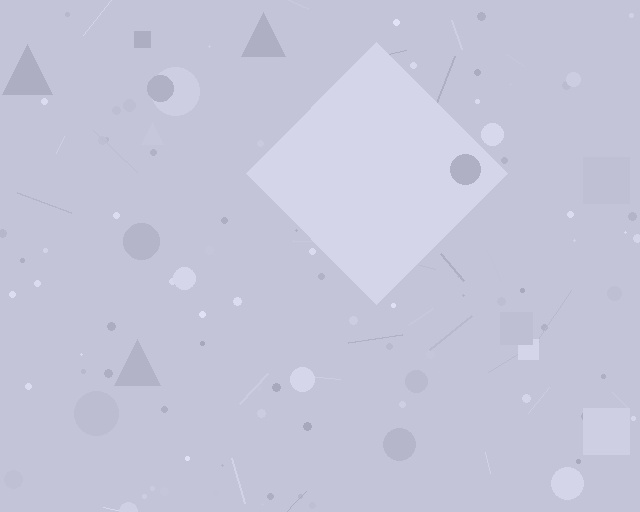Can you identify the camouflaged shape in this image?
The camouflaged shape is a diamond.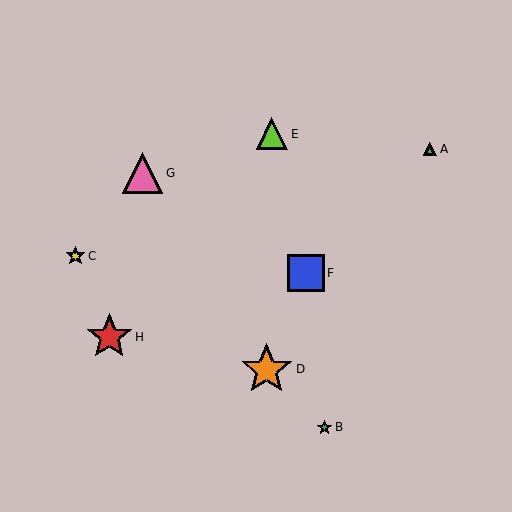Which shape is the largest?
The orange star (labeled D) is the largest.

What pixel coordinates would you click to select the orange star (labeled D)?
Click at (267, 370) to select the orange star D.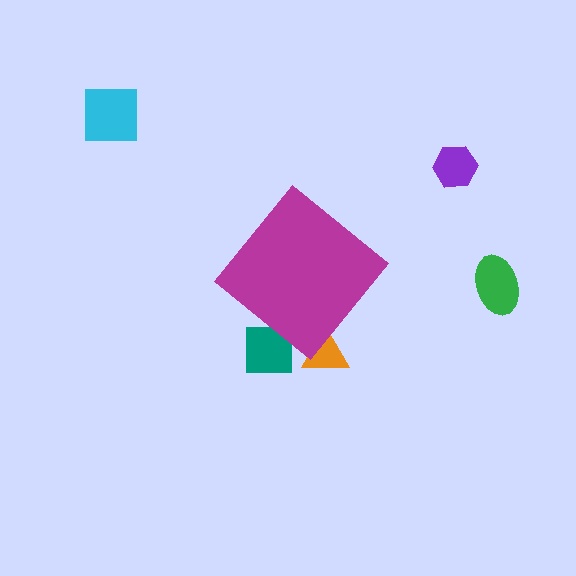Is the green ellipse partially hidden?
No, the green ellipse is fully visible.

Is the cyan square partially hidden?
No, the cyan square is fully visible.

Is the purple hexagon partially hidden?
No, the purple hexagon is fully visible.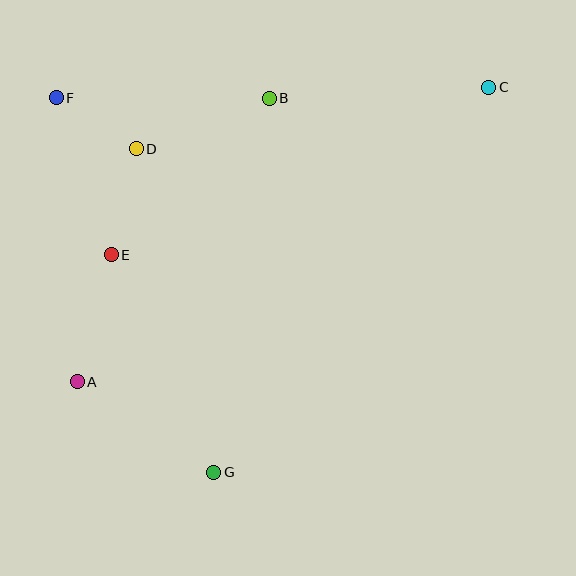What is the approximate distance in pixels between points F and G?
The distance between F and G is approximately 406 pixels.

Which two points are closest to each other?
Points D and F are closest to each other.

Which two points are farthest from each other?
Points A and C are farthest from each other.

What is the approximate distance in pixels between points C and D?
The distance between C and D is approximately 358 pixels.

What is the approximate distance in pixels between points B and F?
The distance between B and F is approximately 213 pixels.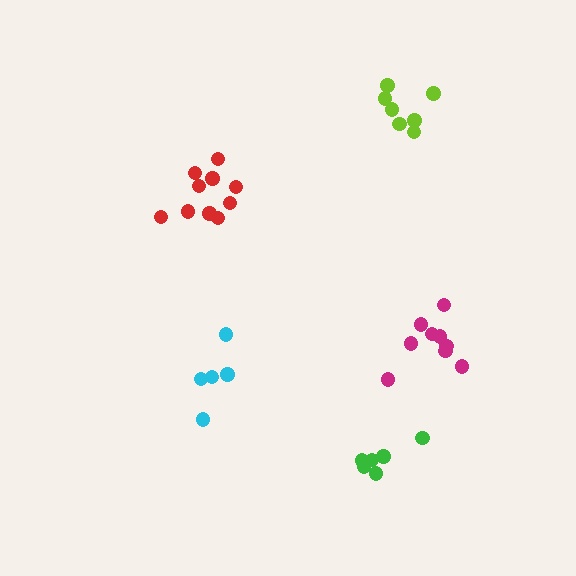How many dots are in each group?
Group 1: 6 dots, Group 2: 9 dots, Group 3: 10 dots, Group 4: 5 dots, Group 5: 7 dots (37 total).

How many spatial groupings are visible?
There are 5 spatial groupings.